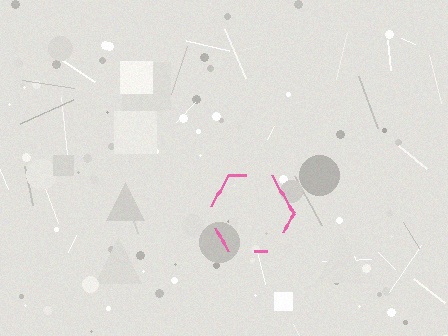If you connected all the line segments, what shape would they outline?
They would outline a hexagon.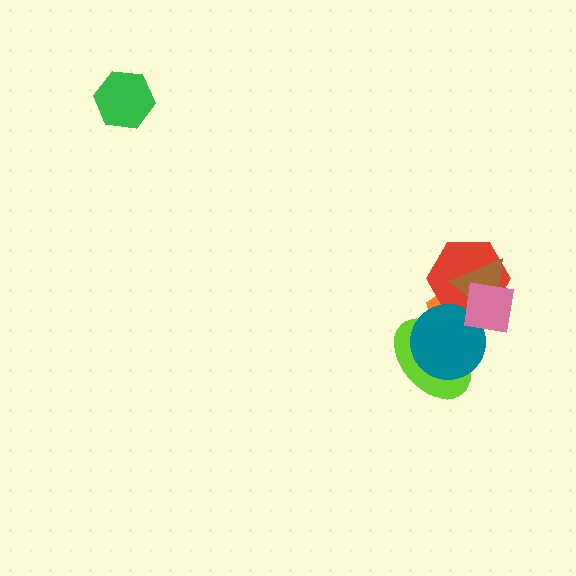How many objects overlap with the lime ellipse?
2 objects overlap with the lime ellipse.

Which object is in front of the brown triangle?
The pink square is in front of the brown triangle.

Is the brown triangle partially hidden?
Yes, it is partially covered by another shape.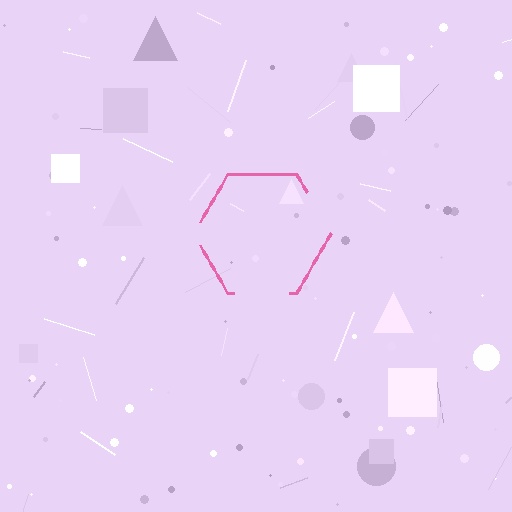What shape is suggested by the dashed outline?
The dashed outline suggests a hexagon.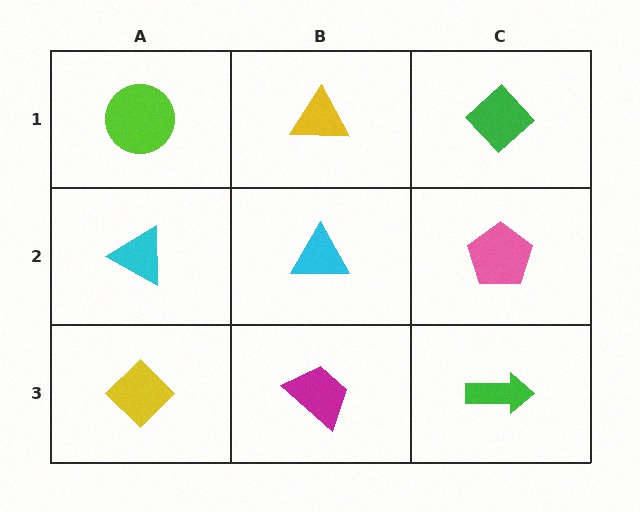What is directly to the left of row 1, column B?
A lime circle.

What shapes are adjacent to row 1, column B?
A cyan triangle (row 2, column B), a lime circle (row 1, column A), a green diamond (row 1, column C).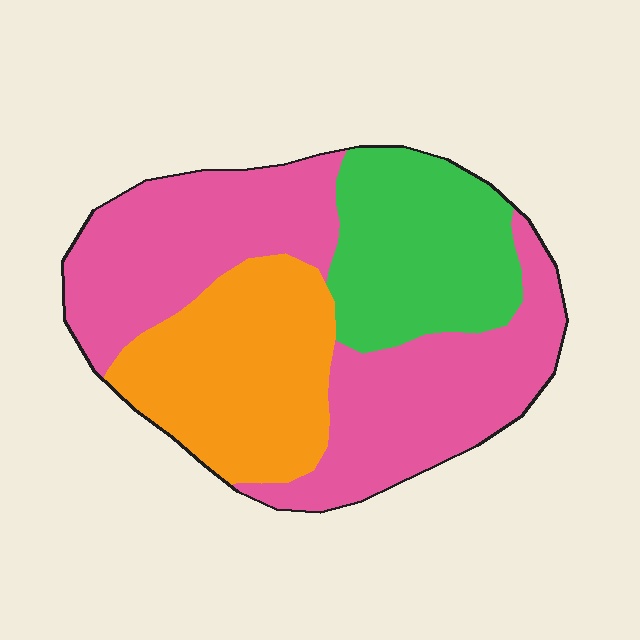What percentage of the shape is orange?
Orange covers 27% of the shape.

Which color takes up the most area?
Pink, at roughly 50%.